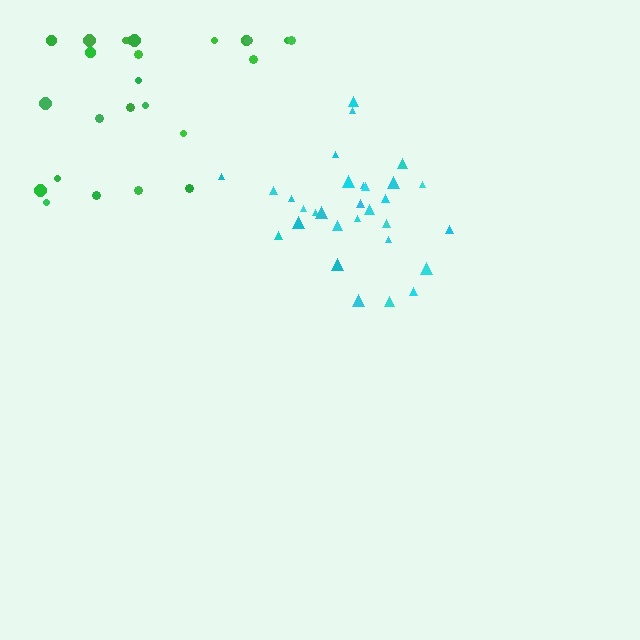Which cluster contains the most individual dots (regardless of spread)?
Cyan (30).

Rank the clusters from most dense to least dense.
cyan, green.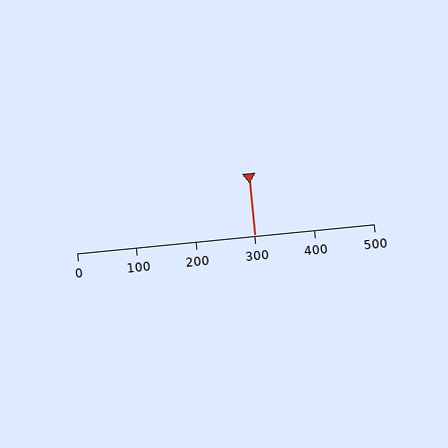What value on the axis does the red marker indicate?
The marker indicates approximately 300.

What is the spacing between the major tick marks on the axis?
The major ticks are spaced 100 apart.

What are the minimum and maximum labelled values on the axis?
The axis runs from 0 to 500.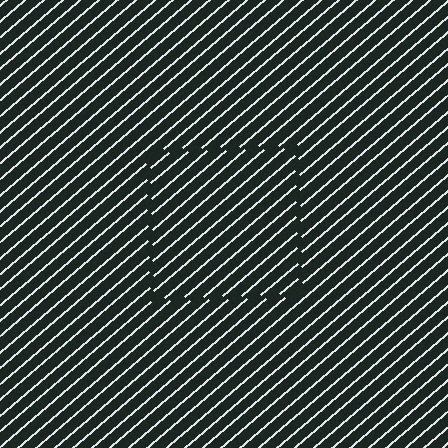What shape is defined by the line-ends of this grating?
An illusory square. The interior of the shape contains the same grating, shifted by half a period — the contour is defined by the phase discontinuity where line-ends from the inner and outer gratings abut.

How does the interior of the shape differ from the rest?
The interior of the shape contains the same grating, shifted by half a period — the contour is defined by the phase discontinuity where line-ends from the inner and outer gratings abut.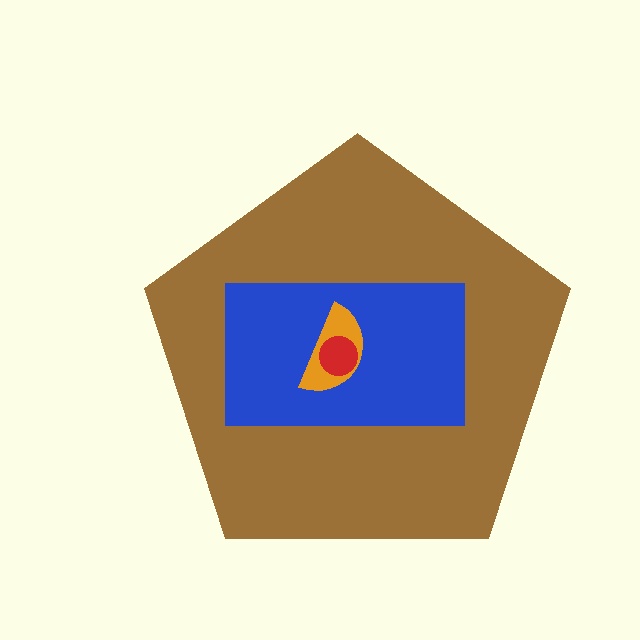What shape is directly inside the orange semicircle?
The red circle.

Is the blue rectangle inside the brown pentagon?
Yes.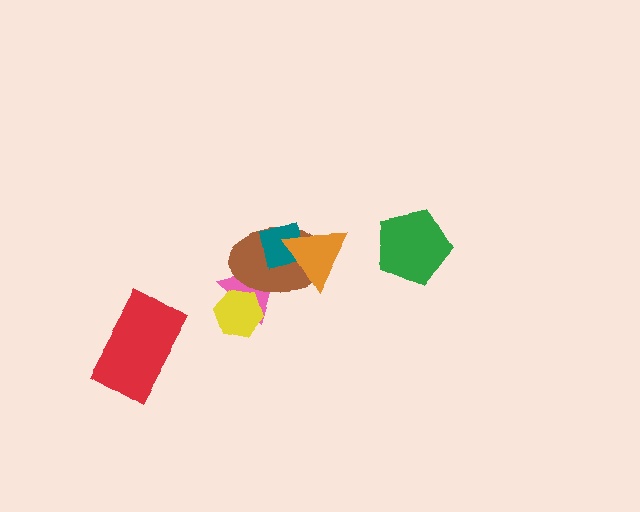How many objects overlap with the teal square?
3 objects overlap with the teal square.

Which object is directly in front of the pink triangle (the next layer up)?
The brown ellipse is directly in front of the pink triangle.